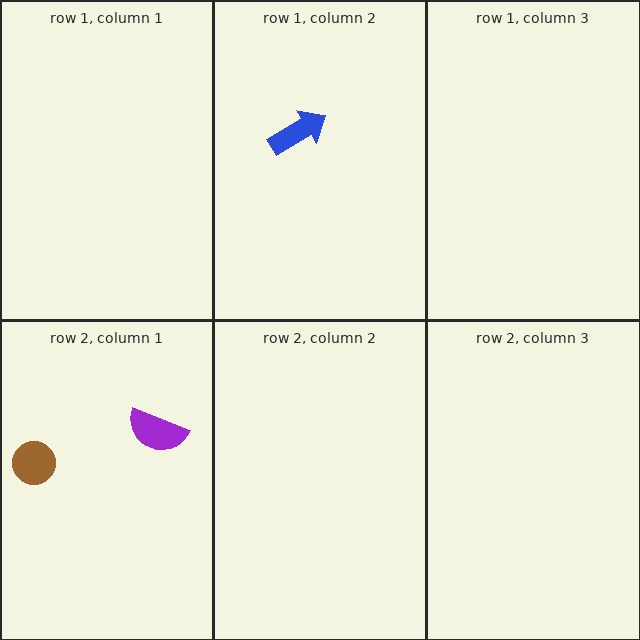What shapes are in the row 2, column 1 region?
The purple semicircle, the brown circle.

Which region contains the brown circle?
The row 2, column 1 region.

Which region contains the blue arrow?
The row 1, column 2 region.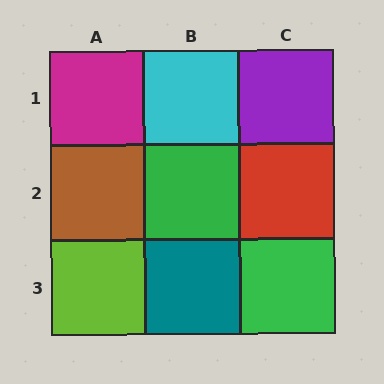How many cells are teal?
1 cell is teal.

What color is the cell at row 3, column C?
Green.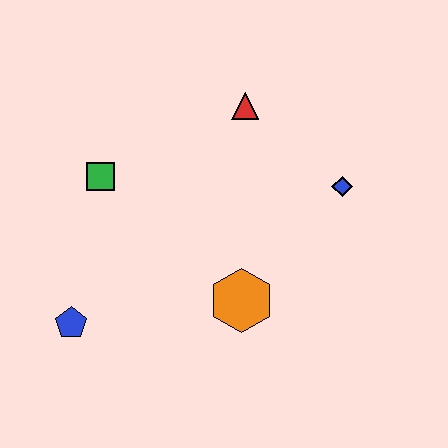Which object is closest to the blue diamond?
The red triangle is closest to the blue diamond.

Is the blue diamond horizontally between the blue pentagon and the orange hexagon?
No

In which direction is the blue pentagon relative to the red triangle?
The blue pentagon is below the red triangle.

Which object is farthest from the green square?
The blue diamond is farthest from the green square.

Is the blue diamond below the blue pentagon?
No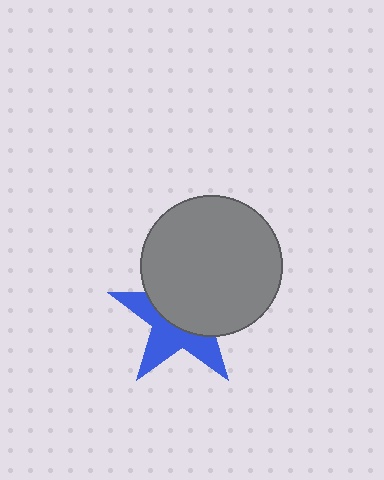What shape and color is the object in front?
The object in front is a gray circle.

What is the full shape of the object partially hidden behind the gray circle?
The partially hidden object is a blue star.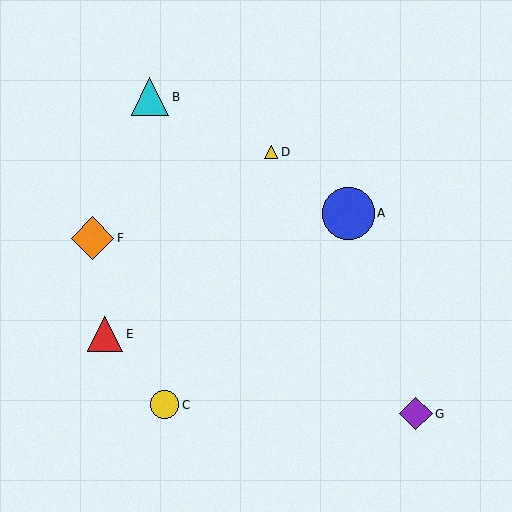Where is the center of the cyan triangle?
The center of the cyan triangle is at (150, 97).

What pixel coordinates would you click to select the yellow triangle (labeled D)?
Click at (271, 152) to select the yellow triangle D.